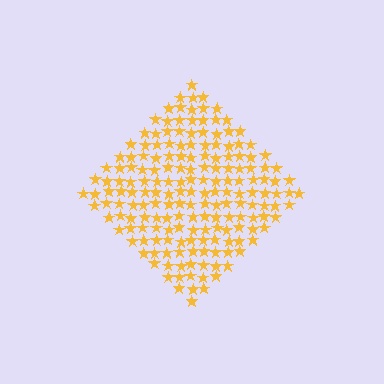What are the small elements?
The small elements are stars.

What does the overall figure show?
The overall figure shows a diamond.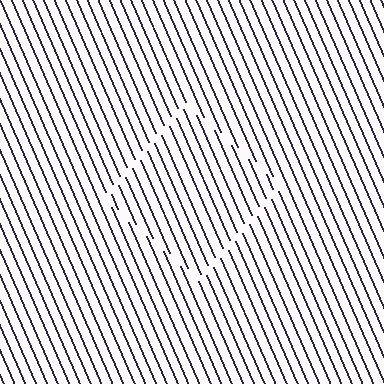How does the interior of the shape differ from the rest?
The interior of the shape contains the same grating, shifted by half a period — the contour is defined by the phase discontinuity where line-ends from the inner and outer gratings abut.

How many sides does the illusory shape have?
4 sides — the line-ends trace a square.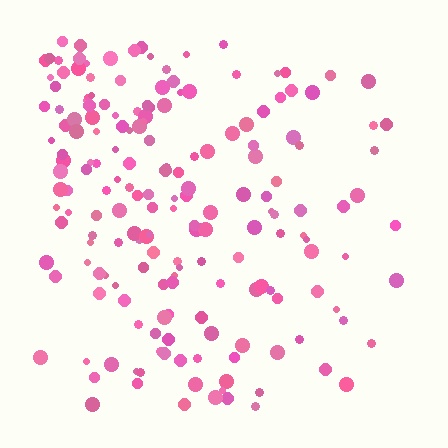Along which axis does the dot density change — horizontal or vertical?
Horizontal.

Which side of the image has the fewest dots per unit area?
The right.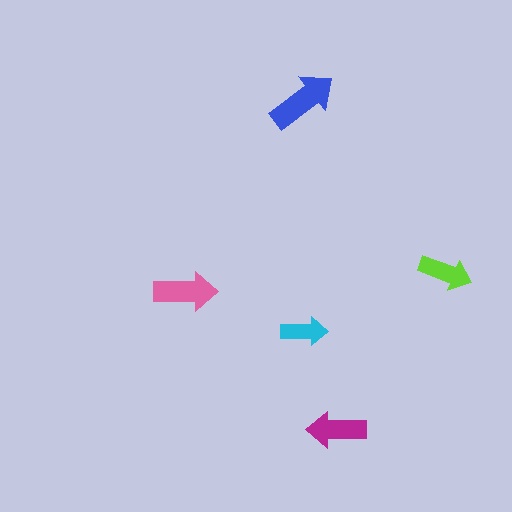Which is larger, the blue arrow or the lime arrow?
The blue one.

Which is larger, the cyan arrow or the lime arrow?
The lime one.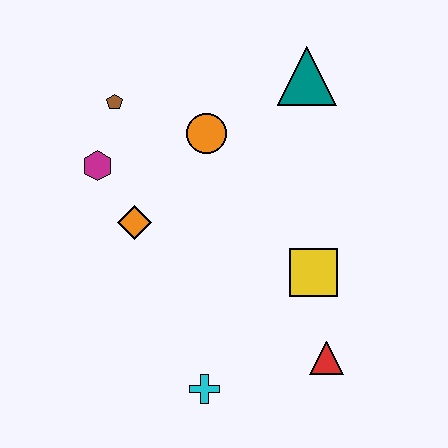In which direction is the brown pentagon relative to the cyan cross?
The brown pentagon is above the cyan cross.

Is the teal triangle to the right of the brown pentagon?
Yes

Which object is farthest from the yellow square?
The brown pentagon is farthest from the yellow square.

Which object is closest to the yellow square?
The red triangle is closest to the yellow square.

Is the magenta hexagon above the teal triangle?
No